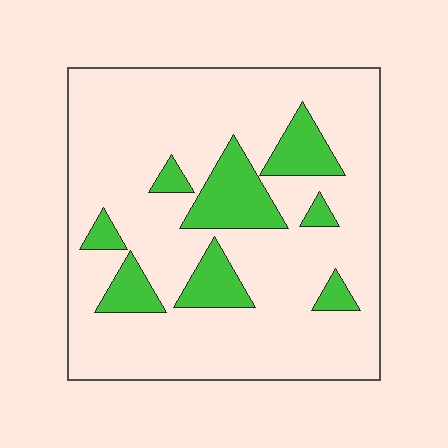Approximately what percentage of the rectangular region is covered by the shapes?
Approximately 20%.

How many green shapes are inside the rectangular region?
8.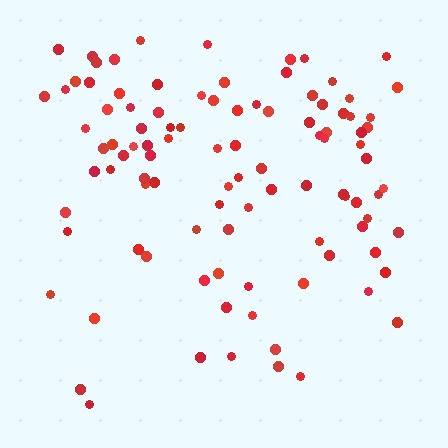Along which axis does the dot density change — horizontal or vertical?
Vertical.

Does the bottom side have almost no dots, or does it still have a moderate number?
Still a moderate number, just noticeably fewer than the top.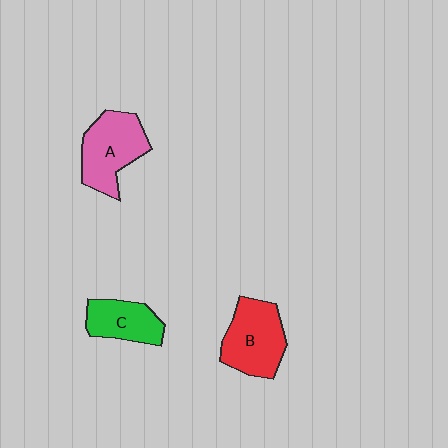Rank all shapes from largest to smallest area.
From largest to smallest: B (red), A (pink), C (green).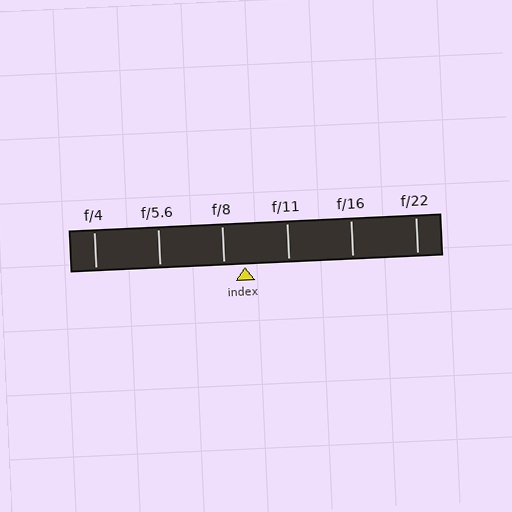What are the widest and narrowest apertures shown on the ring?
The widest aperture shown is f/4 and the narrowest is f/22.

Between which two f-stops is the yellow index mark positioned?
The index mark is between f/8 and f/11.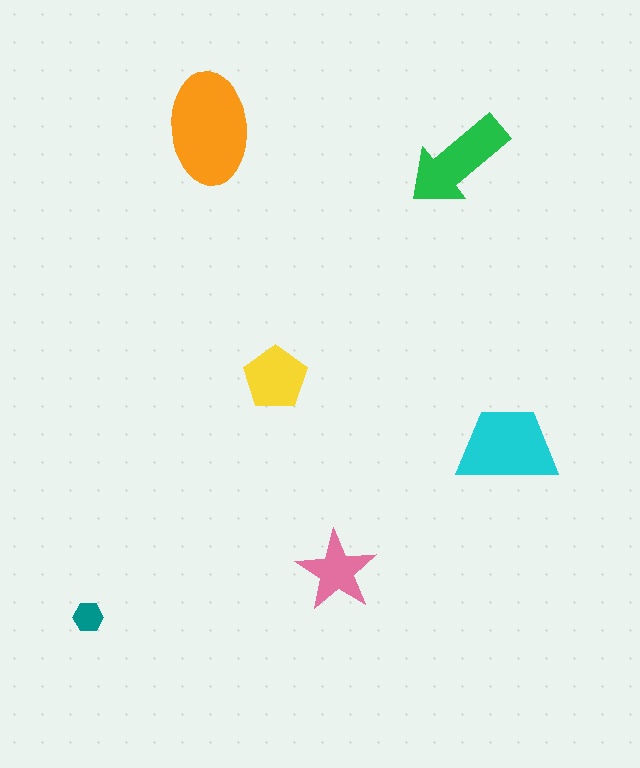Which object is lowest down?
The teal hexagon is bottommost.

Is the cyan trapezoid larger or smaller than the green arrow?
Larger.